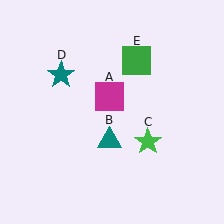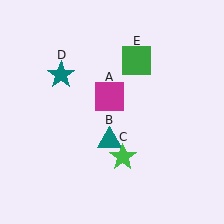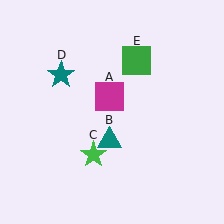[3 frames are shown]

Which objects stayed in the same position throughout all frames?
Magenta square (object A) and teal triangle (object B) and teal star (object D) and green square (object E) remained stationary.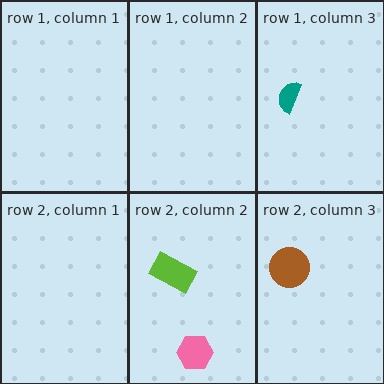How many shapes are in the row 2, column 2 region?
2.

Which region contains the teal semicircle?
The row 1, column 3 region.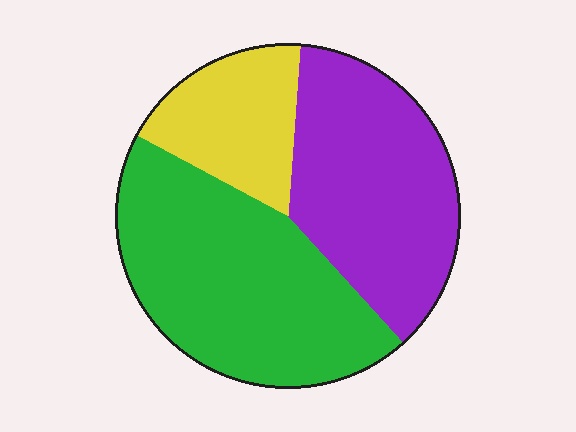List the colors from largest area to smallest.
From largest to smallest: green, purple, yellow.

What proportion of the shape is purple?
Purple takes up about three eighths (3/8) of the shape.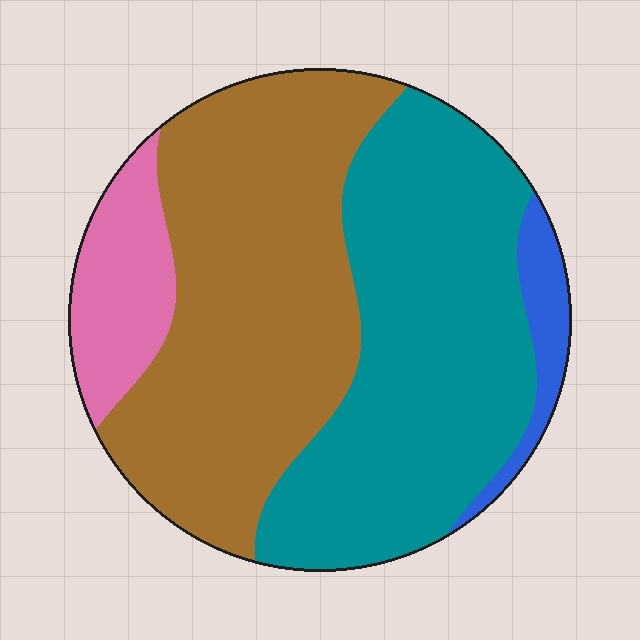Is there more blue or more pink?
Pink.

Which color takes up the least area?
Blue, at roughly 5%.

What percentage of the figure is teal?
Teal takes up about two fifths (2/5) of the figure.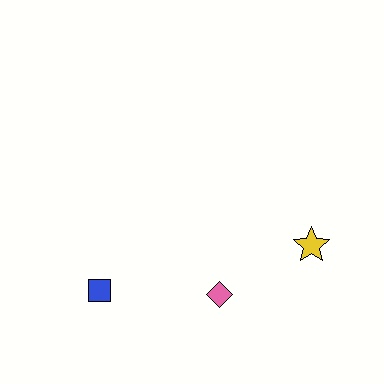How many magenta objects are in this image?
There are no magenta objects.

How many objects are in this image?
There are 3 objects.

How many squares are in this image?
There is 1 square.